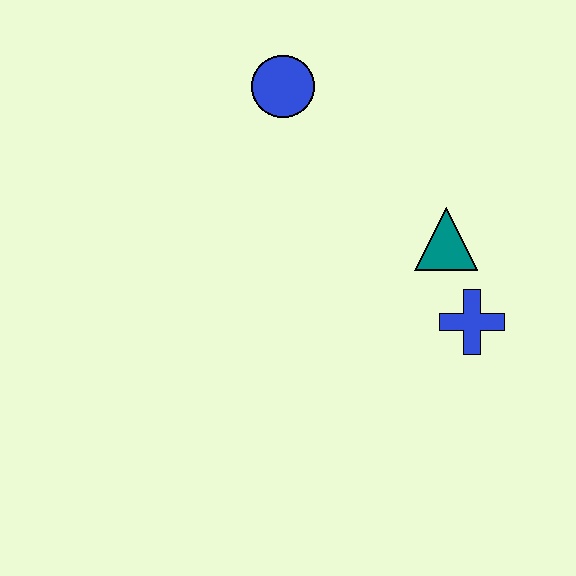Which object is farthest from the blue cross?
The blue circle is farthest from the blue cross.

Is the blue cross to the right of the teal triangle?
Yes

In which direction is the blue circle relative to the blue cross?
The blue circle is above the blue cross.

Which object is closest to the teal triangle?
The blue cross is closest to the teal triangle.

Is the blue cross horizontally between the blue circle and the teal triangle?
No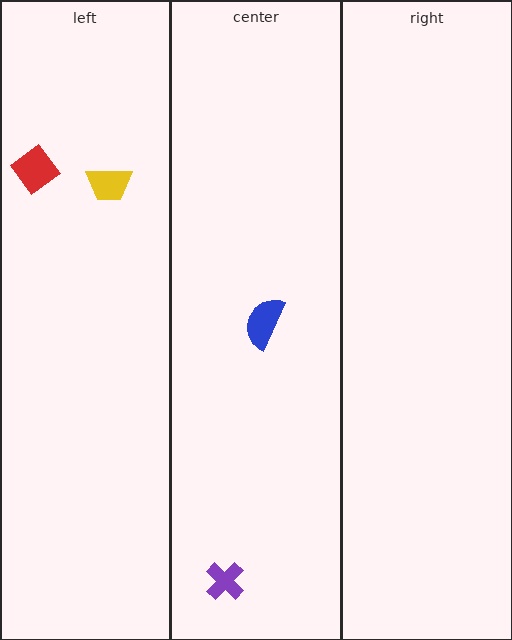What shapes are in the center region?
The blue semicircle, the purple cross.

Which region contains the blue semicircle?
The center region.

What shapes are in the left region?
The red diamond, the yellow trapezoid.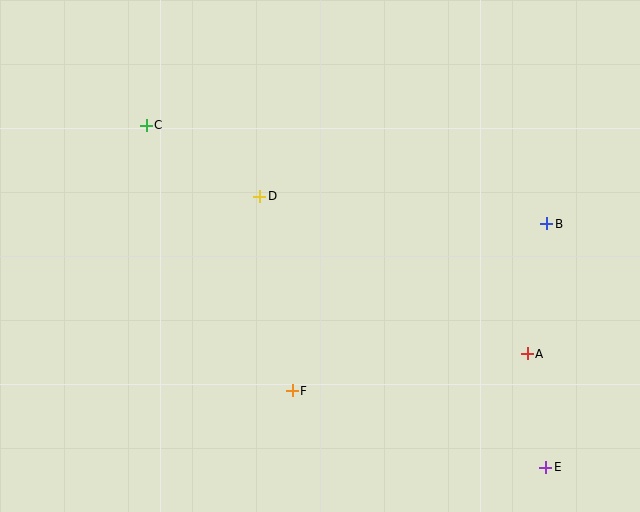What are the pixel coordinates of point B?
Point B is at (547, 224).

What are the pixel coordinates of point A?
Point A is at (527, 354).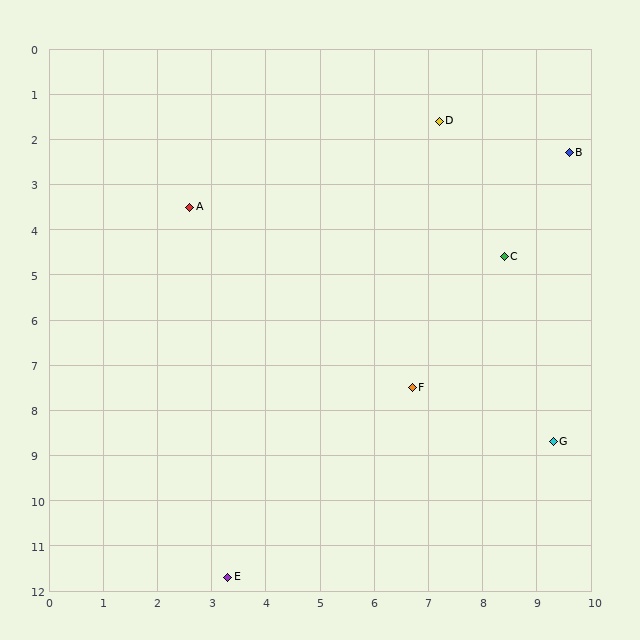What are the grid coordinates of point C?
Point C is at approximately (8.4, 4.6).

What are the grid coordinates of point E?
Point E is at approximately (3.3, 11.7).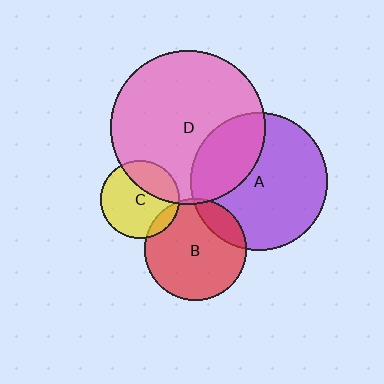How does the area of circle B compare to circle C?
Approximately 1.7 times.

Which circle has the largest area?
Circle D (pink).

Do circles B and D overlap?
Yes.